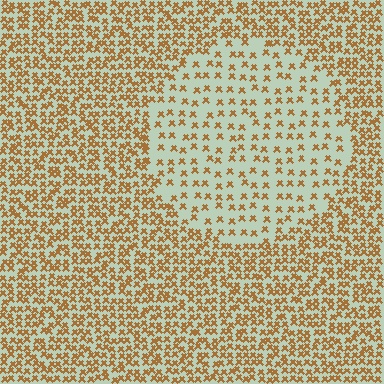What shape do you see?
I see a circle.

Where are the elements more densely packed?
The elements are more densely packed outside the circle boundary.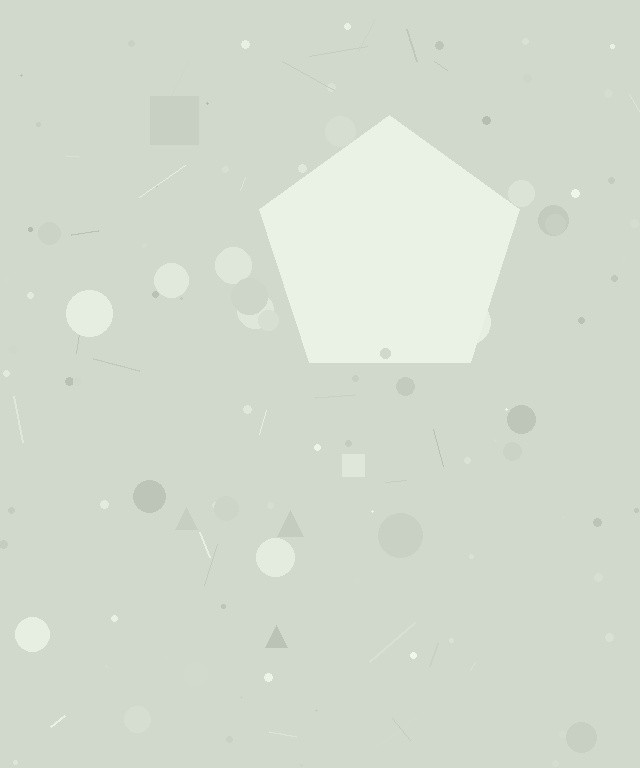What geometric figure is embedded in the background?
A pentagon is embedded in the background.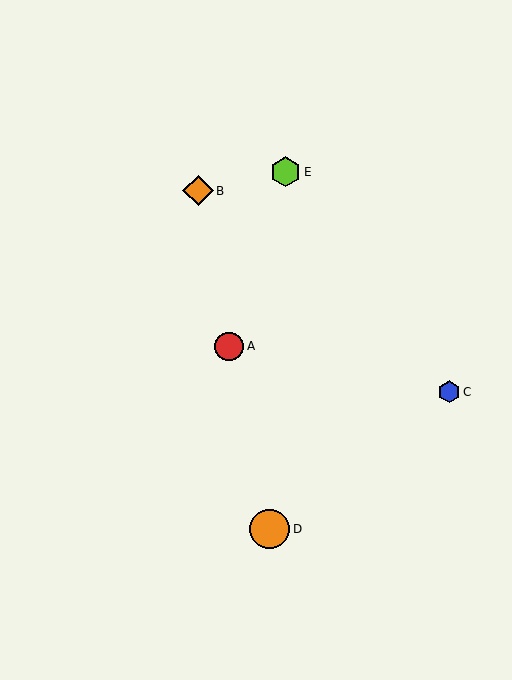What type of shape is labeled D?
Shape D is an orange circle.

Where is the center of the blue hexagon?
The center of the blue hexagon is at (449, 392).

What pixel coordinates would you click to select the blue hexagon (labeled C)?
Click at (449, 392) to select the blue hexagon C.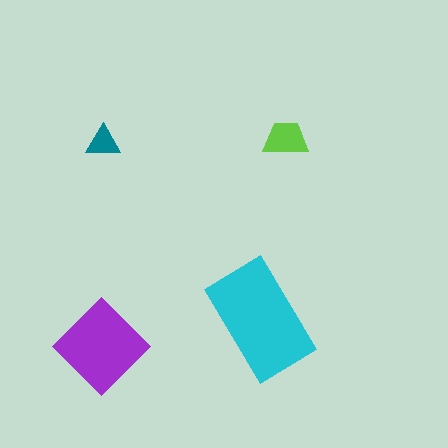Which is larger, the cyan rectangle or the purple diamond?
The cyan rectangle.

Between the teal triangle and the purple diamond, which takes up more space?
The purple diamond.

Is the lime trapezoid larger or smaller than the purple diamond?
Smaller.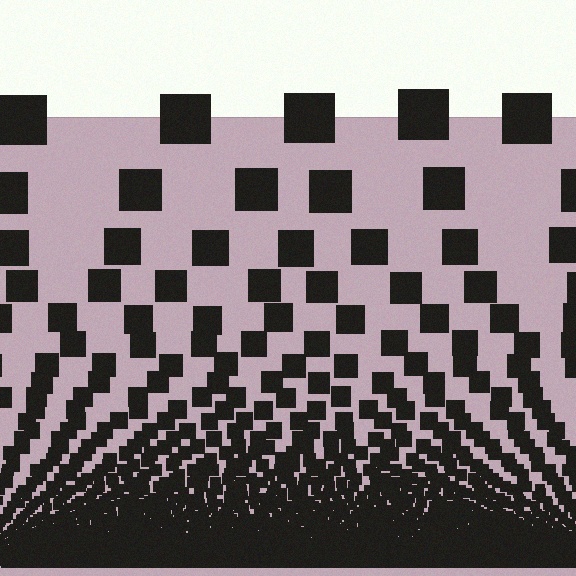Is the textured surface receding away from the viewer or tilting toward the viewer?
The surface appears to tilt toward the viewer. Texture elements get larger and sparser toward the top.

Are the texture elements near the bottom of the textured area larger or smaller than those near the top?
Smaller. The gradient is inverted — elements near the bottom are smaller and denser.